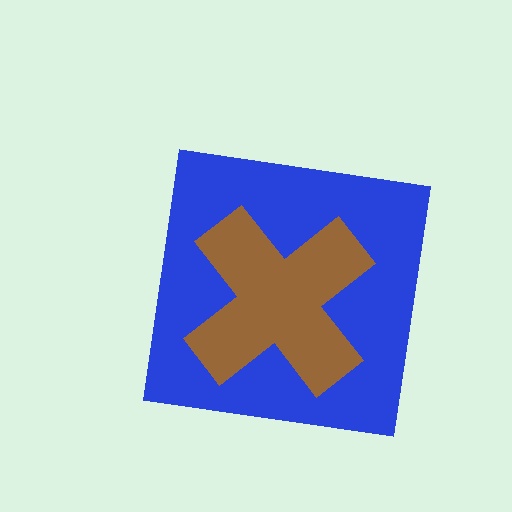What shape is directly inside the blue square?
The brown cross.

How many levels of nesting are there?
2.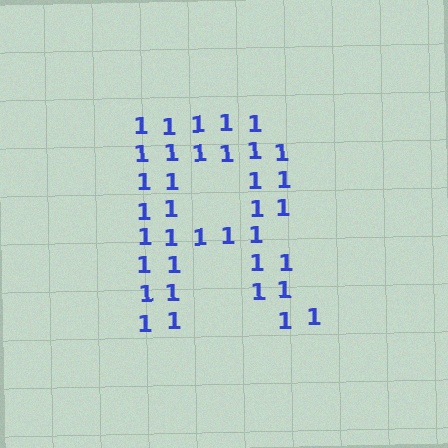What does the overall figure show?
The overall figure shows the letter R.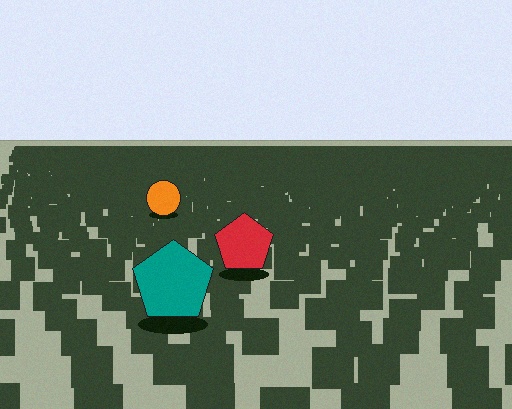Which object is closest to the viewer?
The teal pentagon is closest. The texture marks near it are larger and more spread out.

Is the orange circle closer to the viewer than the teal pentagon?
No. The teal pentagon is closer — you can tell from the texture gradient: the ground texture is coarser near it.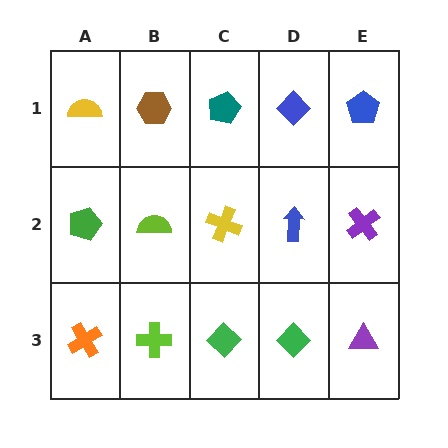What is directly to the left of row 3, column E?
A green diamond.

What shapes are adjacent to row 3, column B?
A lime semicircle (row 2, column B), an orange cross (row 3, column A), a green diamond (row 3, column C).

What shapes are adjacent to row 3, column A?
A green pentagon (row 2, column A), a lime cross (row 3, column B).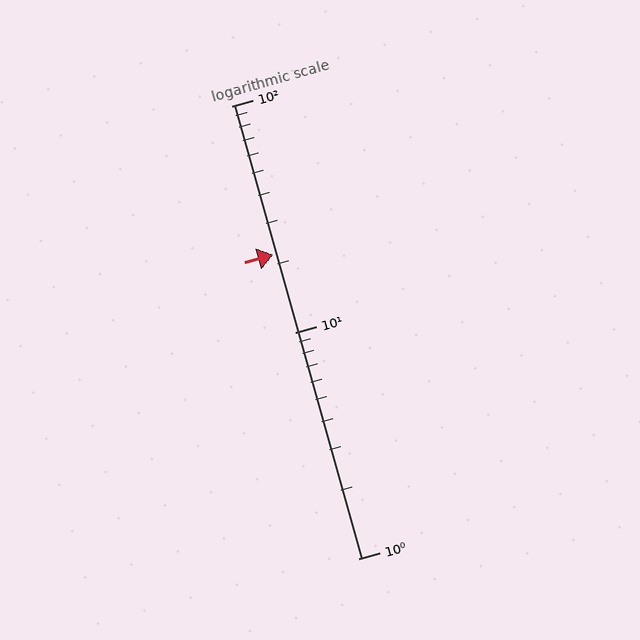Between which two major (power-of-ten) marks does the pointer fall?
The pointer is between 10 and 100.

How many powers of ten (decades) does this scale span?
The scale spans 2 decades, from 1 to 100.